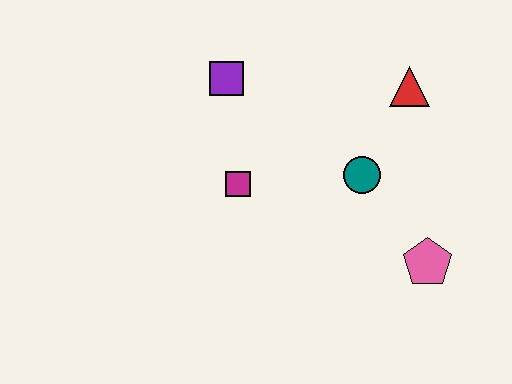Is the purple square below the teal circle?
No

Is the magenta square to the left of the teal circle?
Yes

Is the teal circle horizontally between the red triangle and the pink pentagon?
No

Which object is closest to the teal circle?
The red triangle is closest to the teal circle.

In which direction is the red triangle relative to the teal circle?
The red triangle is above the teal circle.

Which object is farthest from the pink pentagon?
The purple square is farthest from the pink pentagon.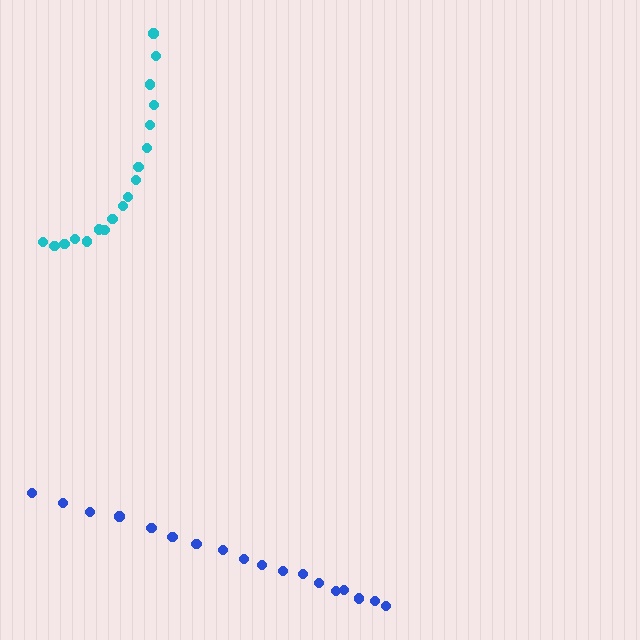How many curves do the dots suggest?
There are 2 distinct paths.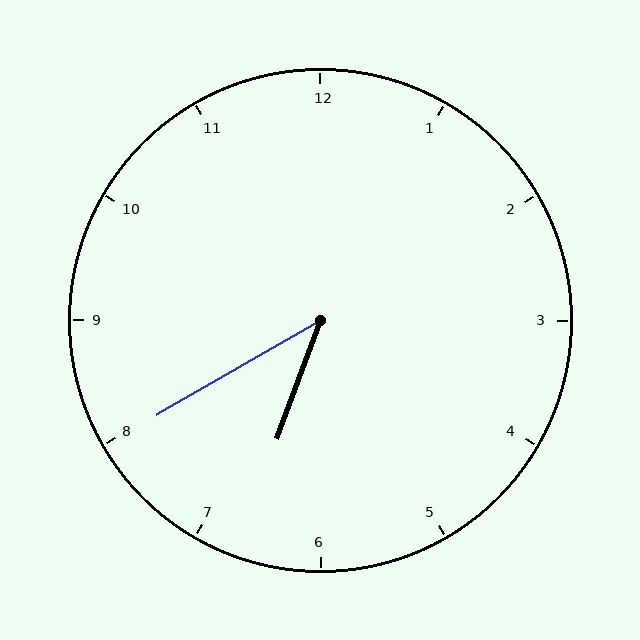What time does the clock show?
6:40.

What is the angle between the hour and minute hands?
Approximately 40 degrees.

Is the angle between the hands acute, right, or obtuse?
It is acute.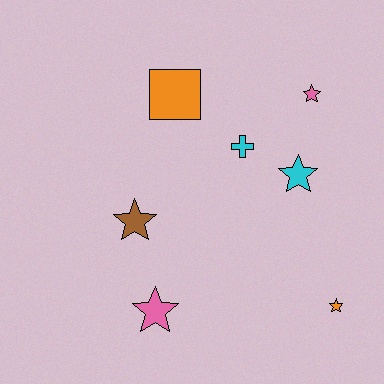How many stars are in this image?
There are 5 stars.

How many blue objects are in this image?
There are no blue objects.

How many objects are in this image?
There are 7 objects.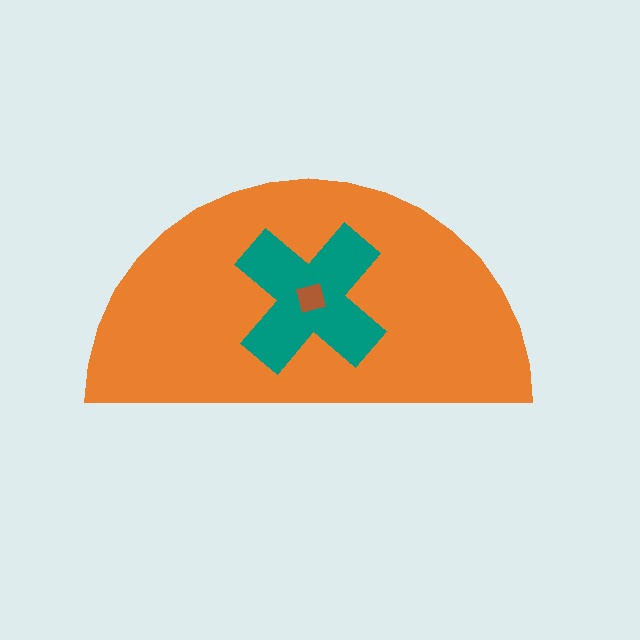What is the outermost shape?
The orange semicircle.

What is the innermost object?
The brown square.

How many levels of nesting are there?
3.